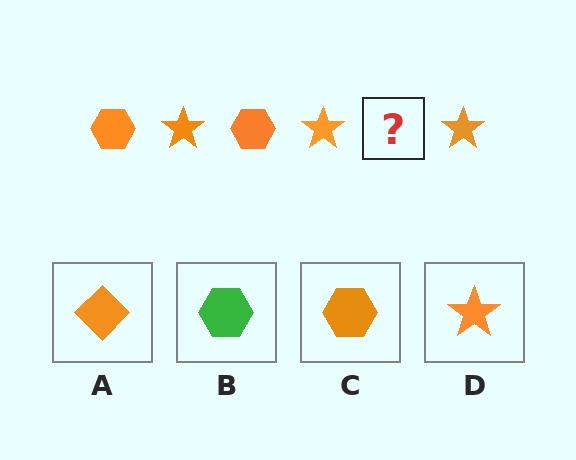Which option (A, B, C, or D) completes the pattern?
C.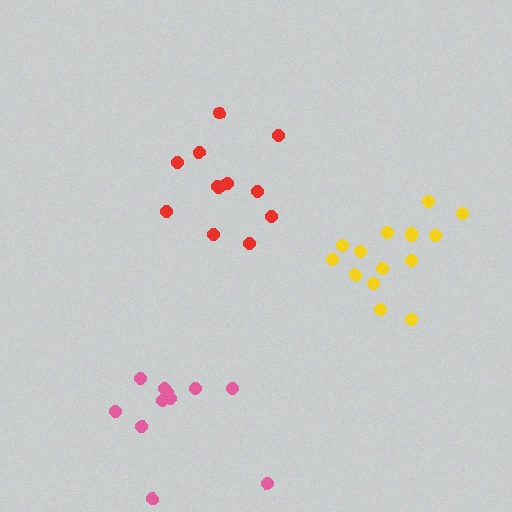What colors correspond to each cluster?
The clusters are colored: red, yellow, pink.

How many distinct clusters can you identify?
There are 3 distinct clusters.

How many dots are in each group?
Group 1: 12 dots, Group 2: 15 dots, Group 3: 11 dots (38 total).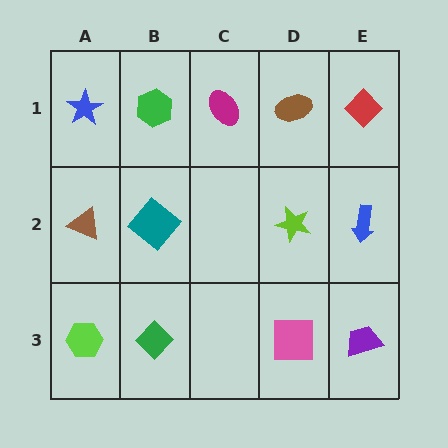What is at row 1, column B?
A green hexagon.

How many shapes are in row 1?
5 shapes.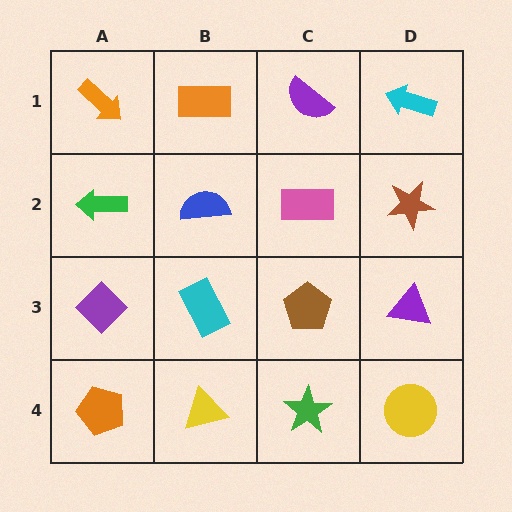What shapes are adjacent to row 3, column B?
A blue semicircle (row 2, column B), a yellow triangle (row 4, column B), a purple diamond (row 3, column A), a brown pentagon (row 3, column C).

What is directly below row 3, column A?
An orange pentagon.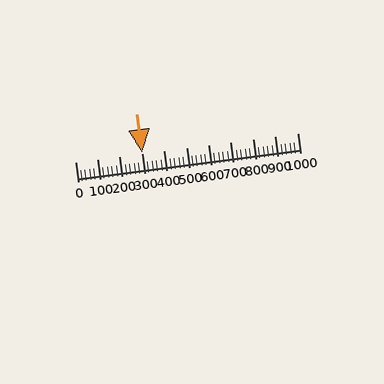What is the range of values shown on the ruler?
The ruler shows values from 0 to 1000.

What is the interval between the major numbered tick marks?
The major tick marks are spaced 100 units apart.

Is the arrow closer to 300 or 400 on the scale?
The arrow is closer to 300.